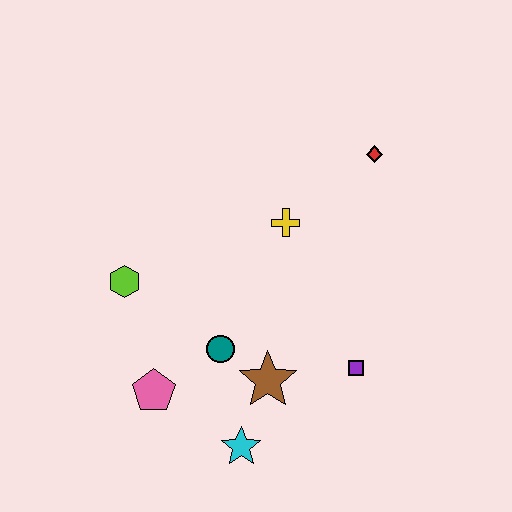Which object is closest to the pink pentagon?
The teal circle is closest to the pink pentagon.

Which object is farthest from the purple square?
The lime hexagon is farthest from the purple square.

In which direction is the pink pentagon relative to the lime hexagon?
The pink pentagon is below the lime hexagon.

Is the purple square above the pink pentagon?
Yes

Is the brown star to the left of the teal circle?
No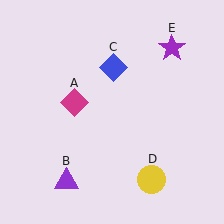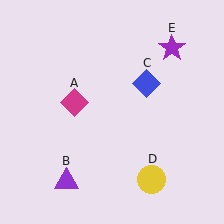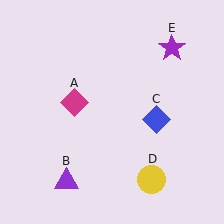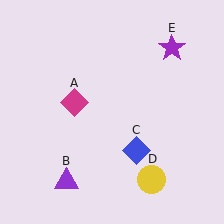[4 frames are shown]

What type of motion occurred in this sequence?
The blue diamond (object C) rotated clockwise around the center of the scene.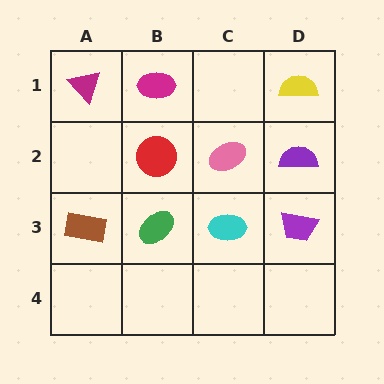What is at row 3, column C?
A cyan ellipse.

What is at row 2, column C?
A pink ellipse.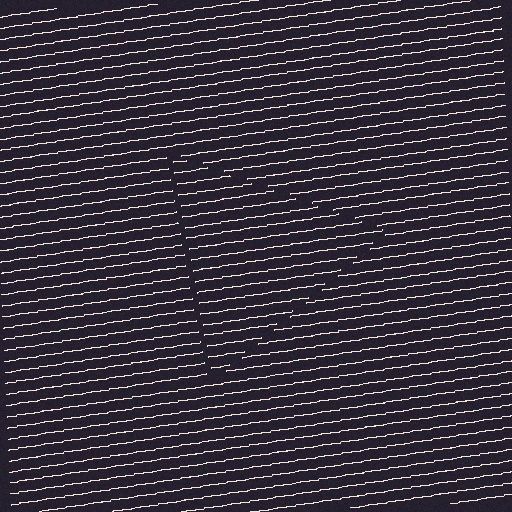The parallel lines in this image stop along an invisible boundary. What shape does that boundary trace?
An illusory triangle. The interior of the shape contains the same grating, shifted by half a period — the contour is defined by the phase discontinuity where line-ends from the inner and outer gratings abut.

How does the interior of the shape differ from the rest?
The interior of the shape contains the same grating, shifted by half a period — the contour is defined by the phase discontinuity where line-ends from the inner and outer gratings abut.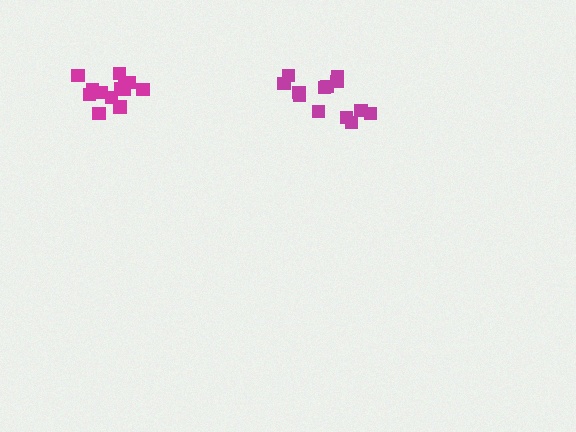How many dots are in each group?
Group 1: 14 dots, Group 2: 14 dots (28 total).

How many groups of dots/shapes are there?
There are 2 groups.